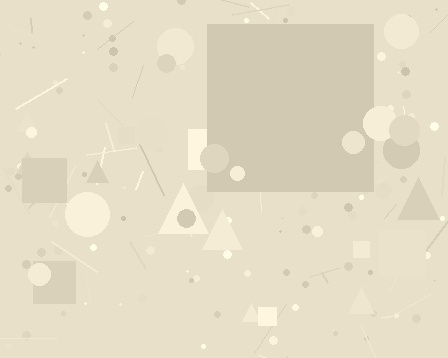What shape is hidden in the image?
A square is hidden in the image.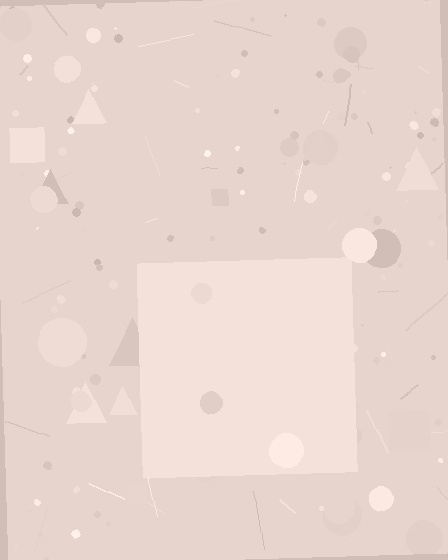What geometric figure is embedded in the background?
A square is embedded in the background.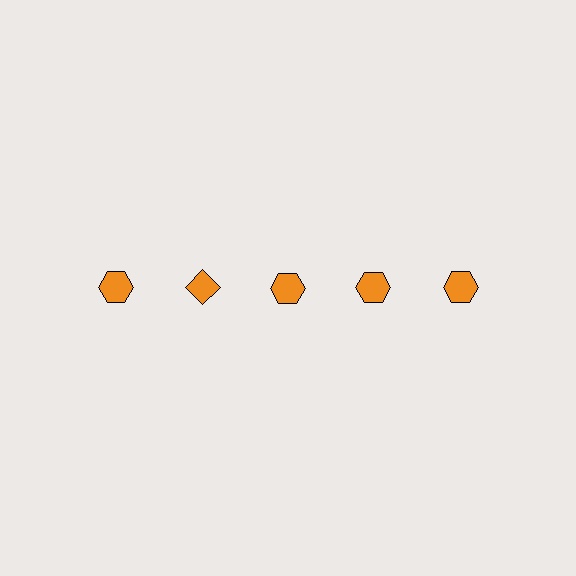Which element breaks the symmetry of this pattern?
The orange diamond in the top row, second from left column breaks the symmetry. All other shapes are orange hexagons.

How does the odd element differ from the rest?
It has a different shape: diamond instead of hexagon.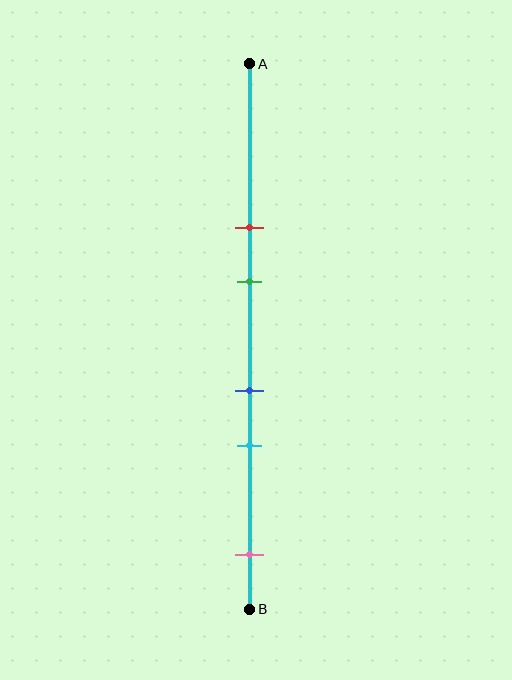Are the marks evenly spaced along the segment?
No, the marks are not evenly spaced.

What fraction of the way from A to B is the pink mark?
The pink mark is approximately 90% (0.9) of the way from A to B.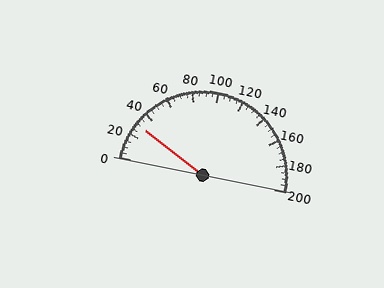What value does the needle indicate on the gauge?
The needle indicates approximately 30.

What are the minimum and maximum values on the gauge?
The gauge ranges from 0 to 200.